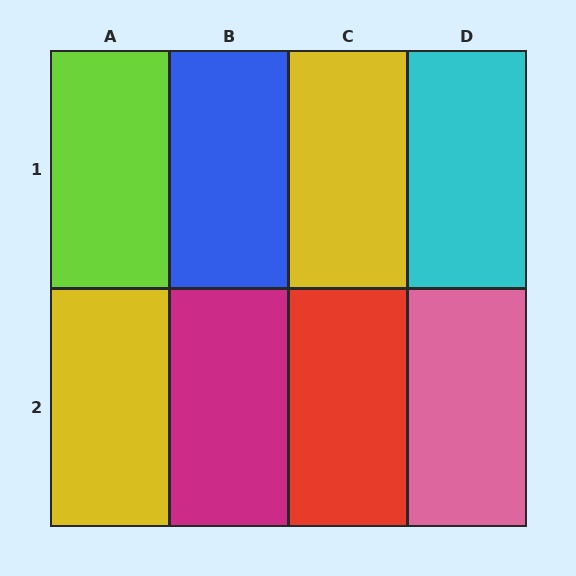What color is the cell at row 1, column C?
Yellow.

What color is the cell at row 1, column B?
Blue.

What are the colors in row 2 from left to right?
Yellow, magenta, red, pink.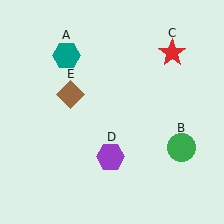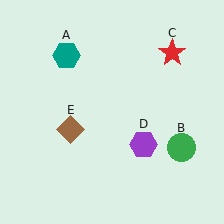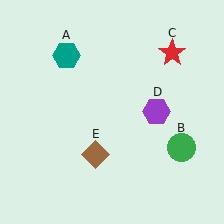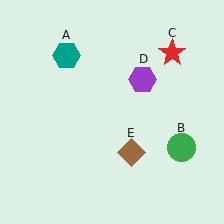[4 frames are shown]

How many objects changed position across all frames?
2 objects changed position: purple hexagon (object D), brown diamond (object E).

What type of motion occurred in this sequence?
The purple hexagon (object D), brown diamond (object E) rotated counterclockwise around the center of the scene.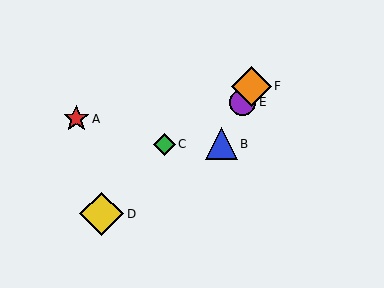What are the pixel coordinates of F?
Object F is at (251, 86).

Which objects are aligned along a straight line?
Objects B, E, F are aligned along a straight line.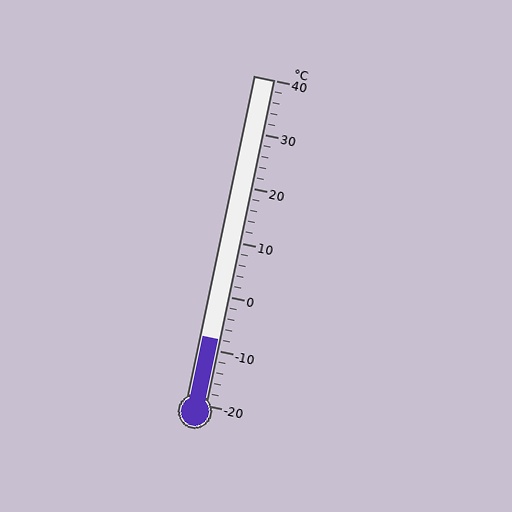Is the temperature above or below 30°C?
The temperature is below 30°C.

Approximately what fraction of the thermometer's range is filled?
The thermometer is filled to approximately 20% of its range.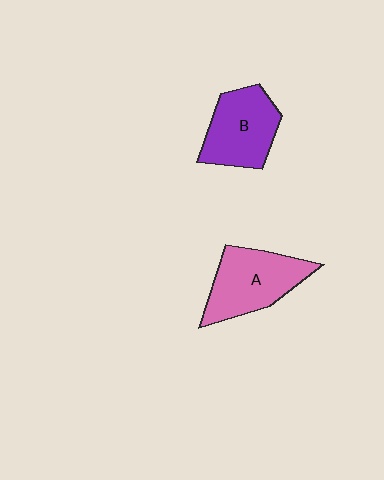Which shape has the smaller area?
Shape B (purple).